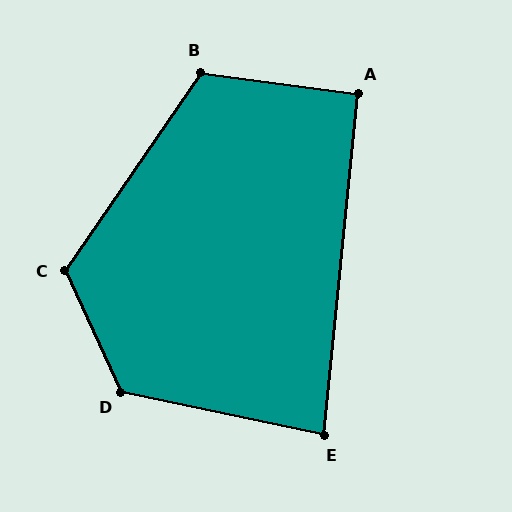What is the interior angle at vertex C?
Approximately 121 degrees (obtuse).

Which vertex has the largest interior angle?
D, at approximately 127 degrees.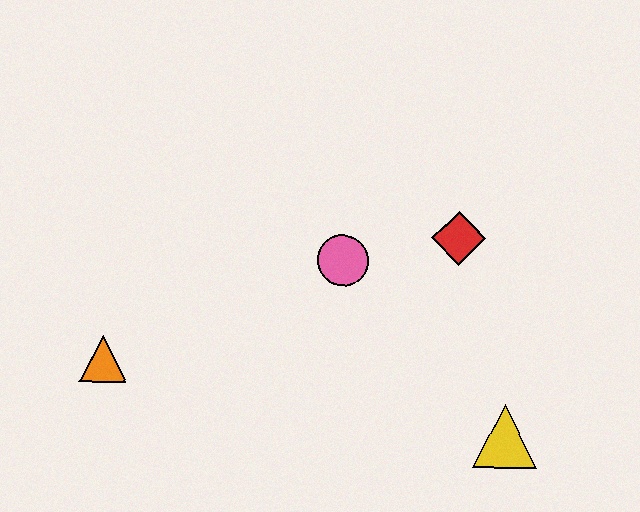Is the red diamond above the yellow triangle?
Yes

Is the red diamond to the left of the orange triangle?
No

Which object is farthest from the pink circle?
The orange triangle is farthest from the pink circle.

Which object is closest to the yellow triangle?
The red diamond is closest to the yellow triangle.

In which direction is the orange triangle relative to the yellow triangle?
The orange triangle is to the left of the yellow triangle.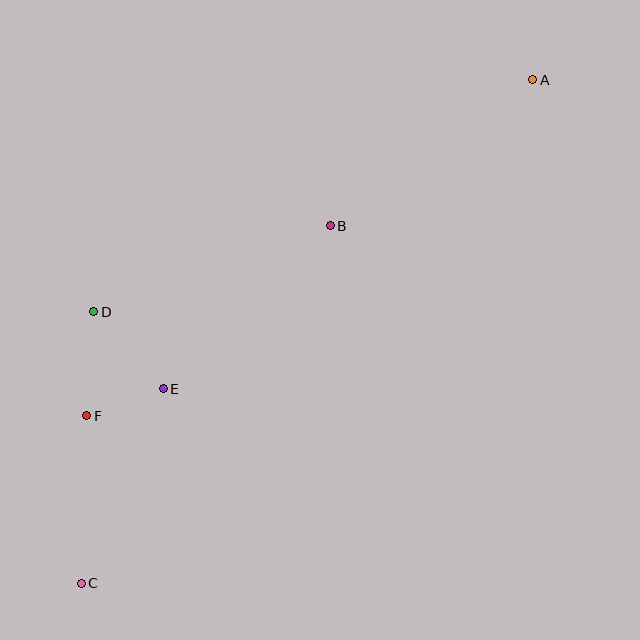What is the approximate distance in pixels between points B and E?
The distance between B and E is approximately 234 pixels.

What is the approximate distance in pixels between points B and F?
The distance between B and F is approximately 309 pixels.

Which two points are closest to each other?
Points E and F are closest to each other.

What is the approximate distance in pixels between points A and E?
The distance between A and E is approximately 482 pixels.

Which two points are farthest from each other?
Points A and C are farthest from each other.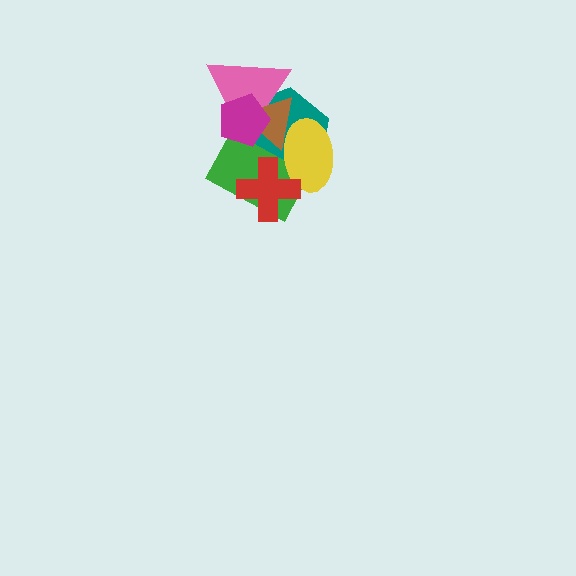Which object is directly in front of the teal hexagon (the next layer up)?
The pink triangle is directly in front of the teal hexagon.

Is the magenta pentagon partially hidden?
No, no other shape covers it.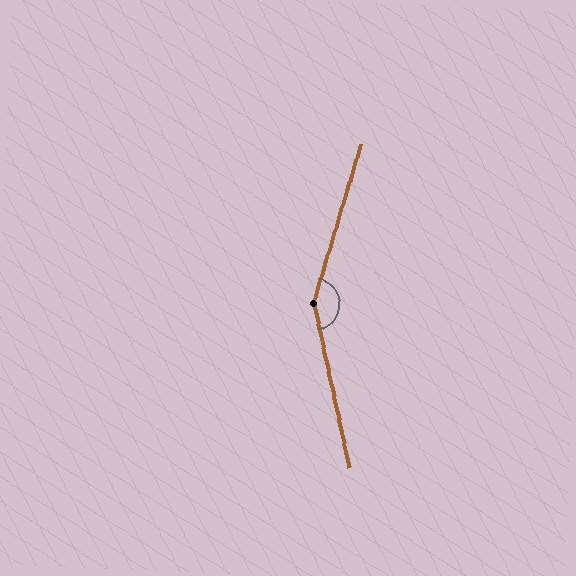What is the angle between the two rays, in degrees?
Approximately 152 degrees.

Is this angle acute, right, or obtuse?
It is obtuse.